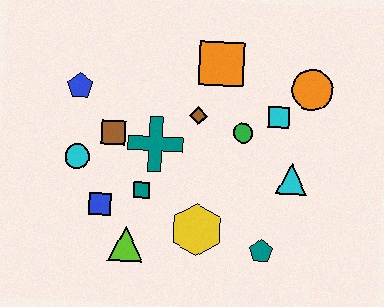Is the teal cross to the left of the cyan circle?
No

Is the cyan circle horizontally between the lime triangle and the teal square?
No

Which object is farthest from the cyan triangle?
The blue pentagon is farthest from the cyan triangle.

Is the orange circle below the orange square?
Yes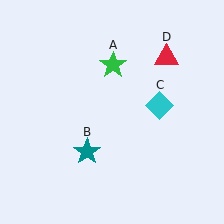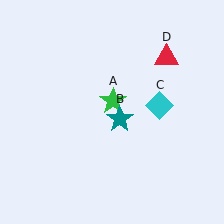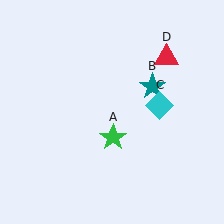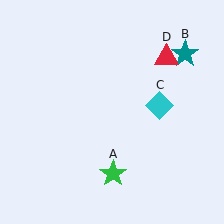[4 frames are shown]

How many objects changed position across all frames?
2 objects changed position: green star (object A), teal star (object B).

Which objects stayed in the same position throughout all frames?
Cyan diamond (object C) and red triangle (object D) remained stationary.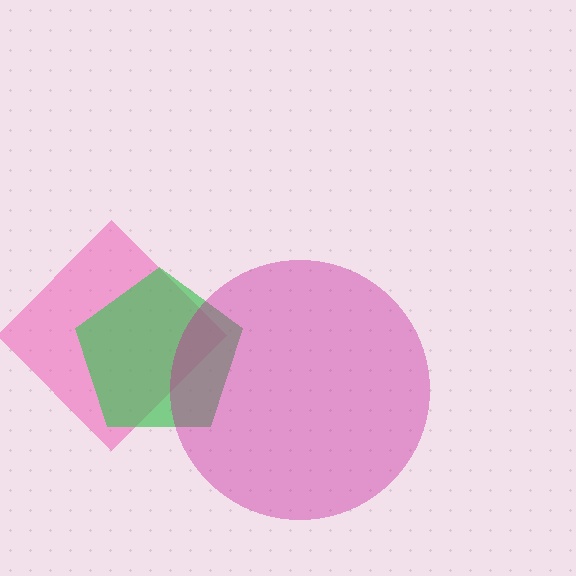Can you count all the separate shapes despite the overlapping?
Yes, there are 3 separate shapes.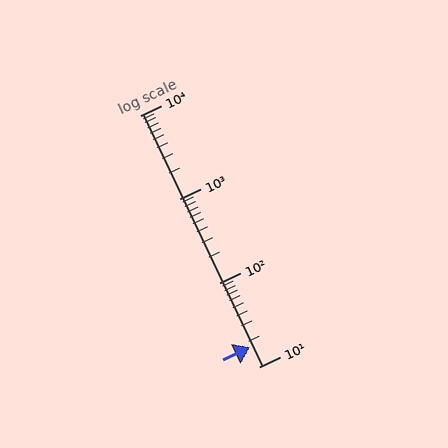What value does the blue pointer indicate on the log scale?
The pointer indicates approximately 17.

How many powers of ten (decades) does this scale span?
The scale spans 3 decades, from 10 to 10000.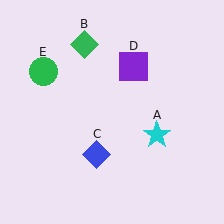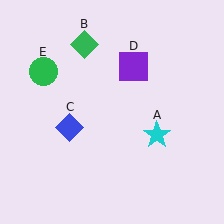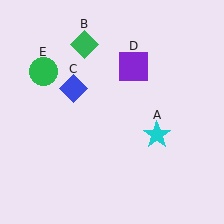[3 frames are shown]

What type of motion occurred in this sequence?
The blue diamond (object C) rotated clockwise around the center of the scene.